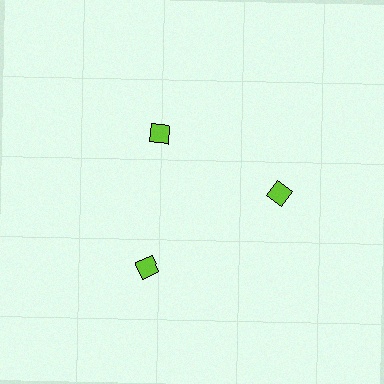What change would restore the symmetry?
The symmetry would be restored by moving it outward, back onto the ring so that all 3 diamonds sit at equal angles and equal distance from the center.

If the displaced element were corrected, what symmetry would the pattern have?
It would have 3-fold rotational symmetry — the pattern would map onto itself every 120 degrees.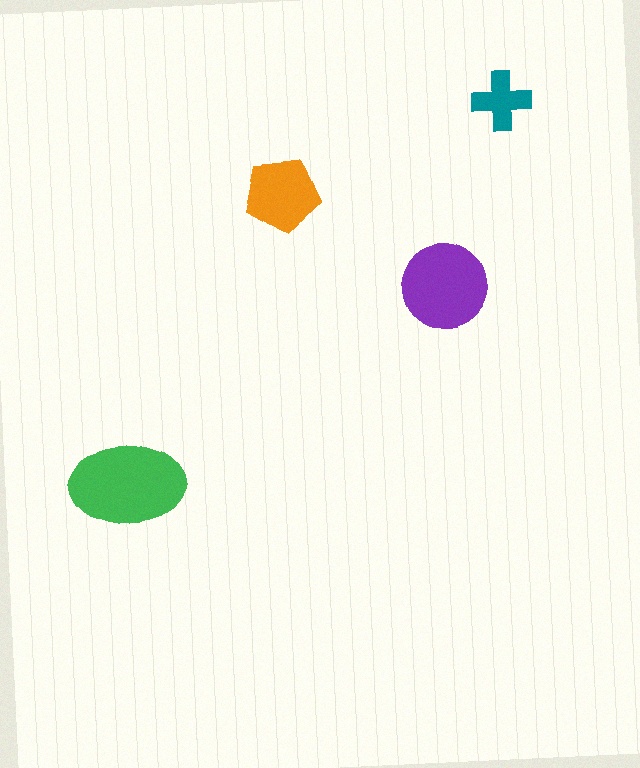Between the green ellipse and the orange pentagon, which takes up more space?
The green ellipse.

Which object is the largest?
The green ellipse.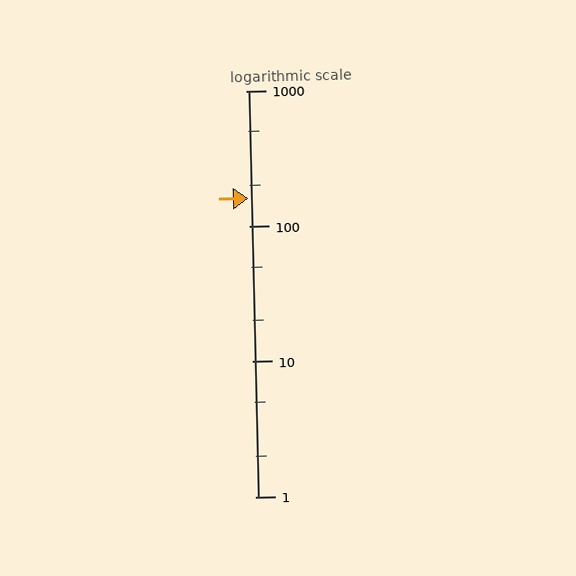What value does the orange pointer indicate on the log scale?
The pointer indicates approximately 160.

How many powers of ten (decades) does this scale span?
The scale spans 3 decades, from 1 to 1000.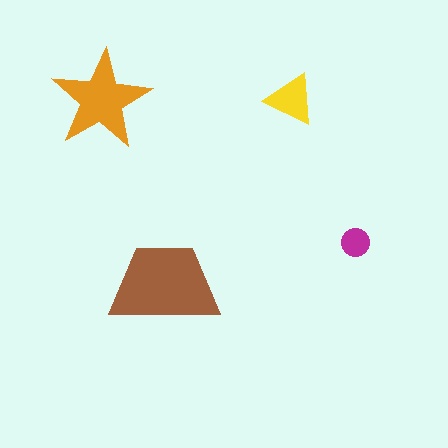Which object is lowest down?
The brown trapezoid is bottommost.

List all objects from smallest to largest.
The magenta circle, the yellow triangle, the orange star, the brown trapezoid.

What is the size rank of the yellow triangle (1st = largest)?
3rd.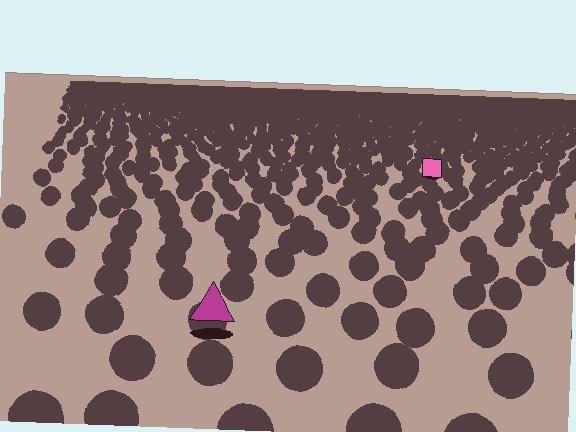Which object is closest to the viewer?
The magenta triangle is closest. The texture marks near it are larger and more spread out.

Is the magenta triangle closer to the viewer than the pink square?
Yes. The magenta triangle is closer — you can tell from the texture gradient: the ground texture is coarser near it.